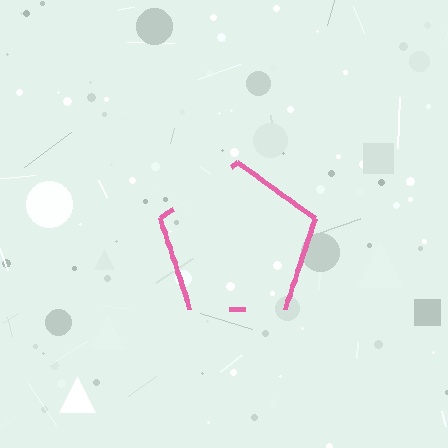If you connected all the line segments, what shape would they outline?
They would outline a pentagon.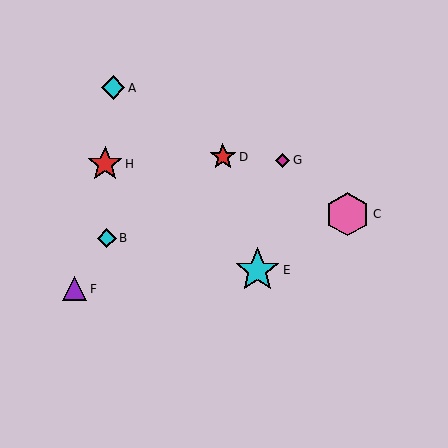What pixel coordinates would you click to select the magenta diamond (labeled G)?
Click at (283, 160) to select the magenta diamond G.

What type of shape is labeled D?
Shape D is a red star.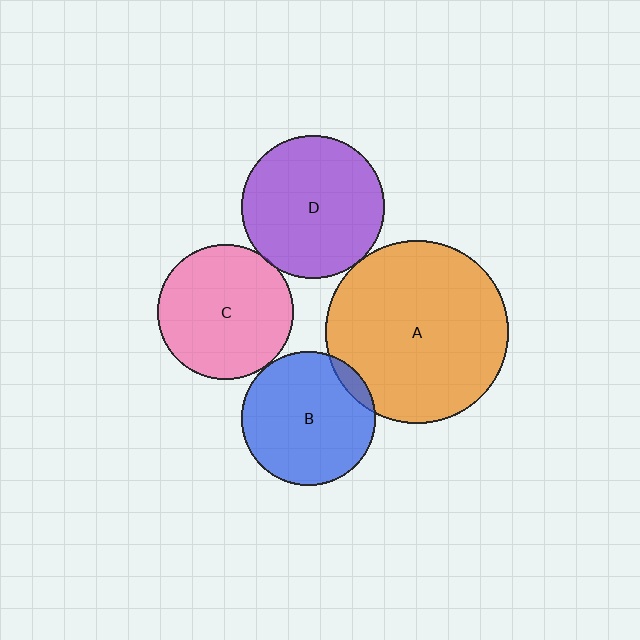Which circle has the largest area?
Circle A (orange).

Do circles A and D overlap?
Yes.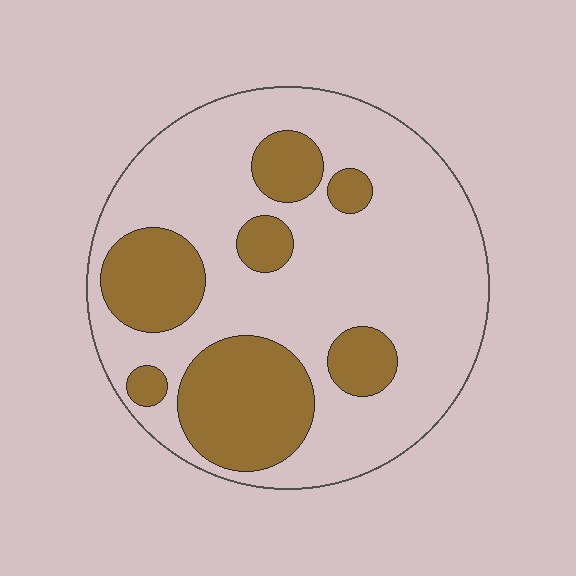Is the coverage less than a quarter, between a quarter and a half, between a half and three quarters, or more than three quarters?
Between a quarter and a half.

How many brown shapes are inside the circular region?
7.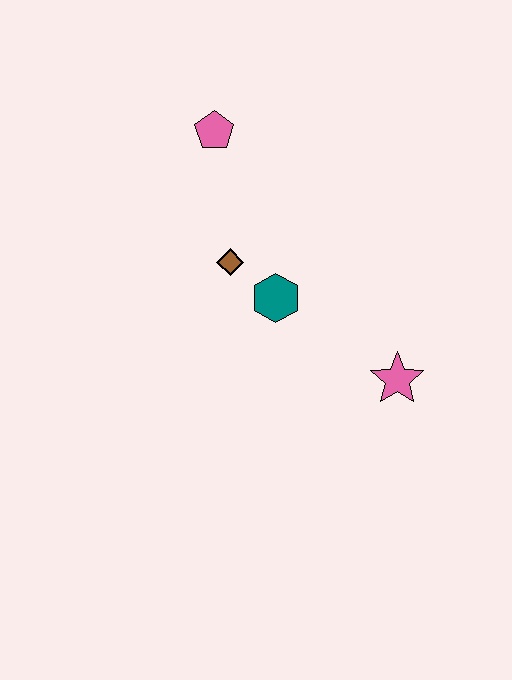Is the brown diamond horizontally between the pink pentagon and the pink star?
Yes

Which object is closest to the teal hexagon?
The brown diamond is closest to the teal hexagon.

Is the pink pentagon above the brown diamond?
Yes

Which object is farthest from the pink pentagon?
The pink star is farthest from the pink pentagon.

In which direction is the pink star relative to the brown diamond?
The pink star is to the right of the brown diamond.